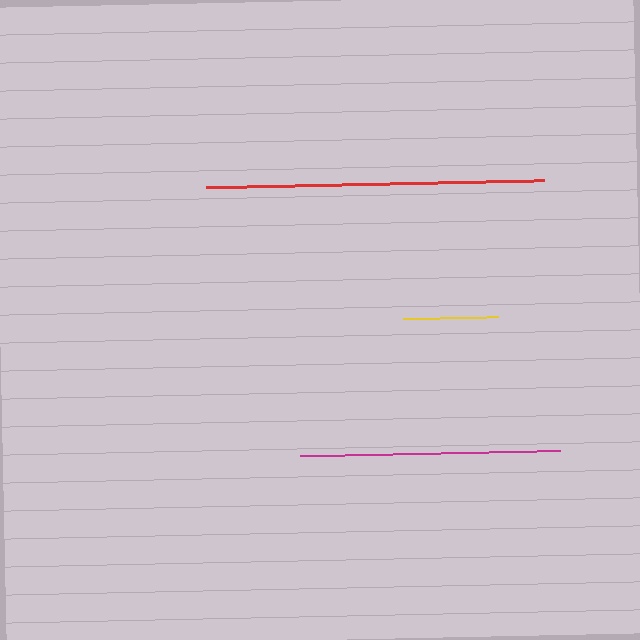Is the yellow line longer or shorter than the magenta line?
The magenta line is longer than the yellow line.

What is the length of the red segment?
The red segment is approximately 339 pixels long.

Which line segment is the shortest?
The yellow line is the shortest at approximately 95 pixels.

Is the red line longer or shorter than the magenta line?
The red line is longer than the magenta line.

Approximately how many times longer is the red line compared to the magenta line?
The red line is approximately 1.3 times the length of the magenta line.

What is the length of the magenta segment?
The magenta segment is approximately 260 pixels long.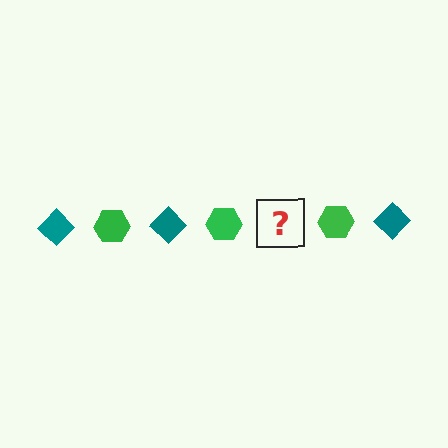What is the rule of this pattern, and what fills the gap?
The rule is that the pattern alternates between teal diamond and green hexagon. The gap should be filled with a teal diamond.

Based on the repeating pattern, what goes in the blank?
The blank should be a teal diamond.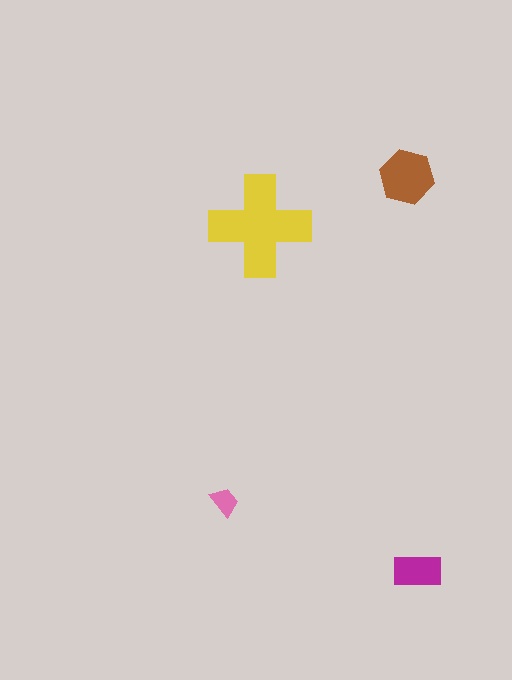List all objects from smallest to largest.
The pink trapezoid, the magenta rectangle, the brown hexagon, the yellow cross.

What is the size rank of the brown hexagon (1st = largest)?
2nd.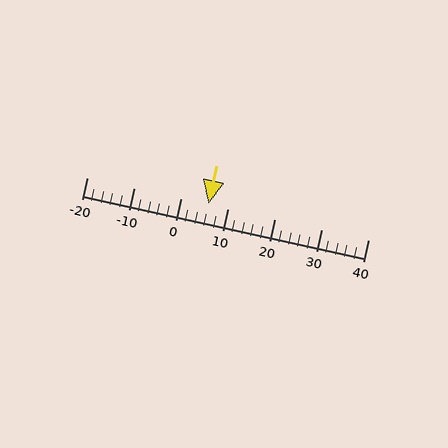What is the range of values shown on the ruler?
The ruler shows values from -20 to 40.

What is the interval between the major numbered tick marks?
The major tick marks are spaced 10 units apart.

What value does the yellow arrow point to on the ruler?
The yellow arrow points to approximately 6.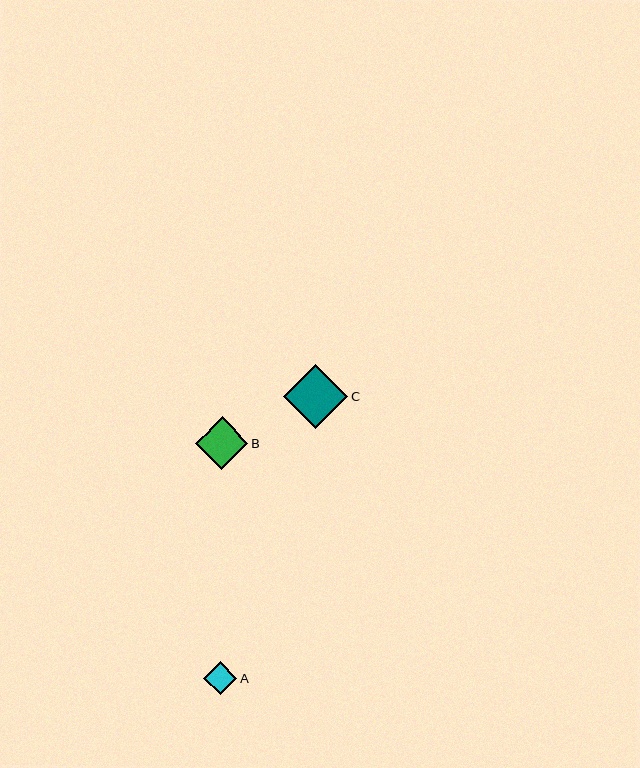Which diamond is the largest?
Diamond C is the largest with a size of approximately 64 pixels.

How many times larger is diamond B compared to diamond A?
Diamond B is approximately 1.6 times the size of diamond A.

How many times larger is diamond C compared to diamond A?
Diamond C is approximately 1.9 times the size of diamond A.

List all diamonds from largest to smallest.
From largest to smallest: C, B, A.